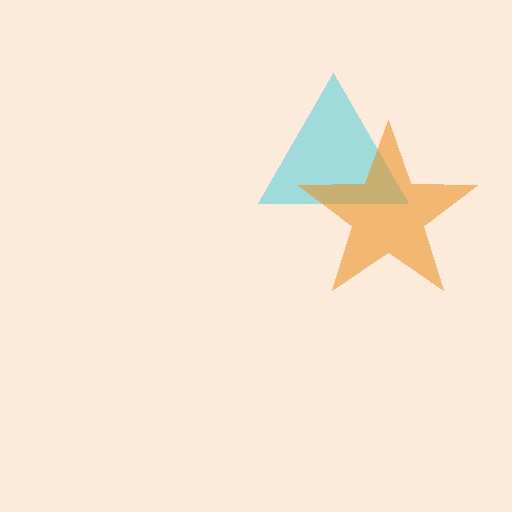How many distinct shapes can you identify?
There are 2 distinct shapes: a cyan triangle, an orange star.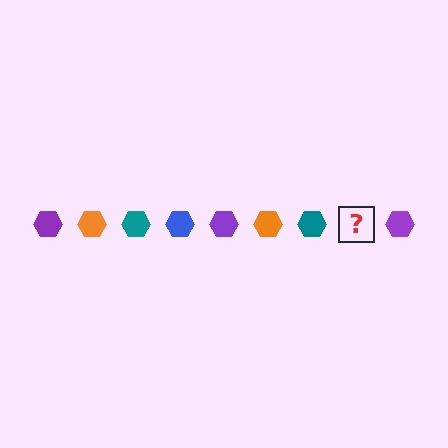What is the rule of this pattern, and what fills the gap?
The rule is that the pattern cycles through purple, orange, teal, blue hexagons. The gap should be filled with a blue hexagon.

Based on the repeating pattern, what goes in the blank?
The blank should be a blue hexagon.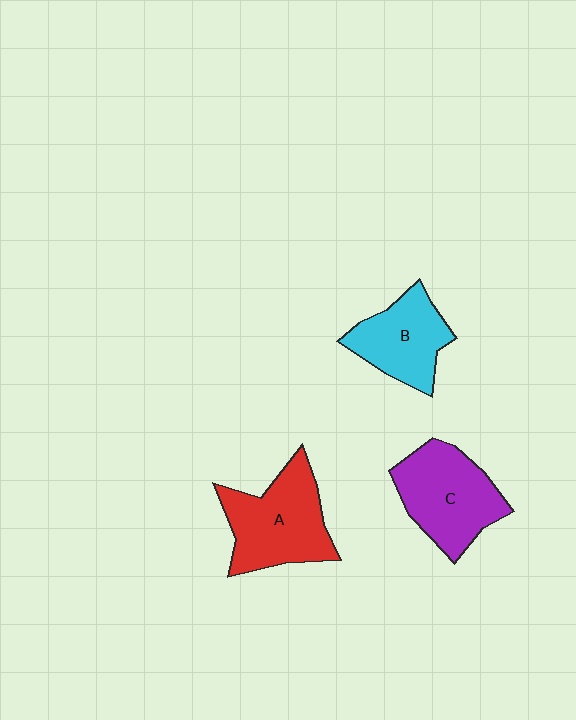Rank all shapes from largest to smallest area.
From largest to smallest: A (red), C (purple), B (cyan).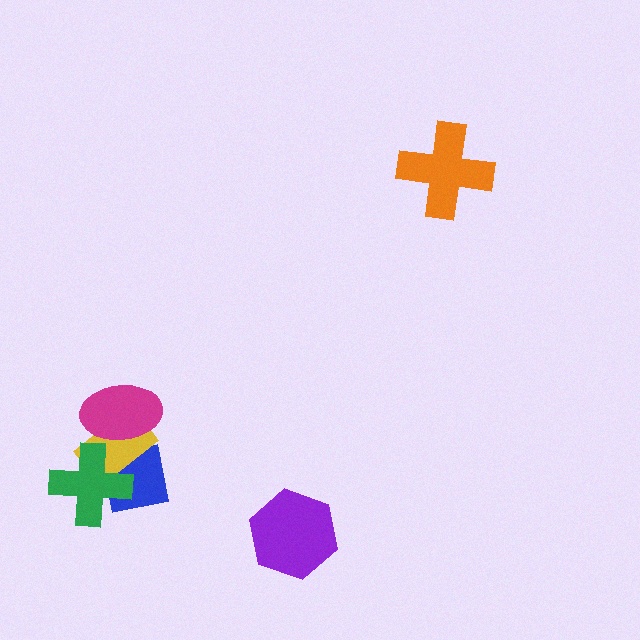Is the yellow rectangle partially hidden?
Yes, it is partially covered by another shape.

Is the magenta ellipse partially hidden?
No, no other shape covers it.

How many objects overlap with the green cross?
2 objects overlap with the green cross.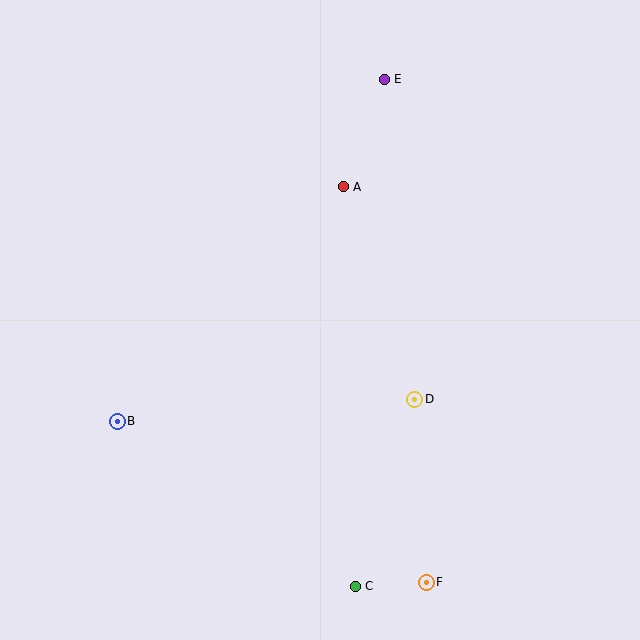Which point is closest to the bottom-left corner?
Point B is closest to the bottom-left corner.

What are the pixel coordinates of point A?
Point A is at (343, 187).